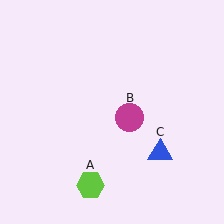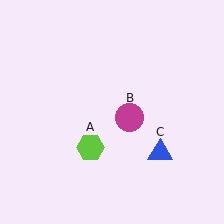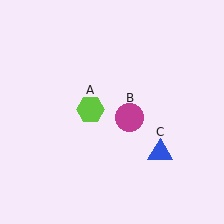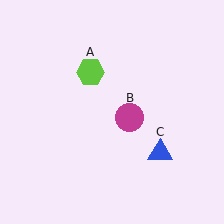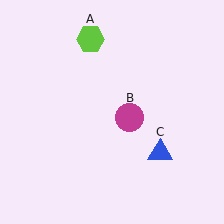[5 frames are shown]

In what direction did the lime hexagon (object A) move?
The lime hexagon (object A) moved up.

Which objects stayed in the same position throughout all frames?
Magenta circle (object B) and blue triangle (object C) remained stationary.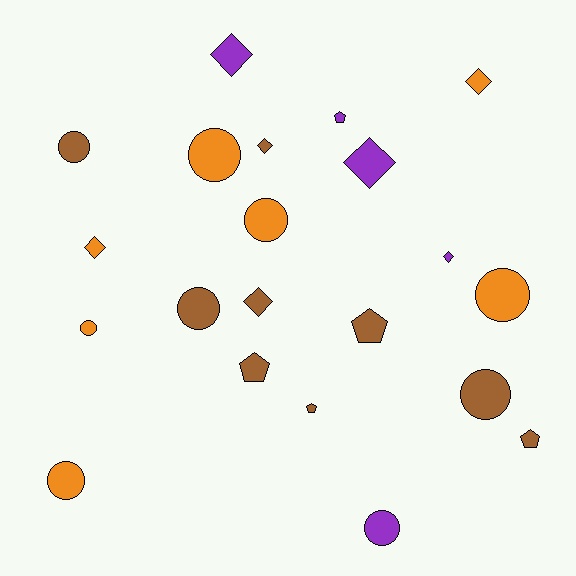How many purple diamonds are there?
There are 3 purple diamonds.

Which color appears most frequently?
Brown, with 9 objects.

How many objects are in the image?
There are 21 objects.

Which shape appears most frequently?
Circle, with 9 objects.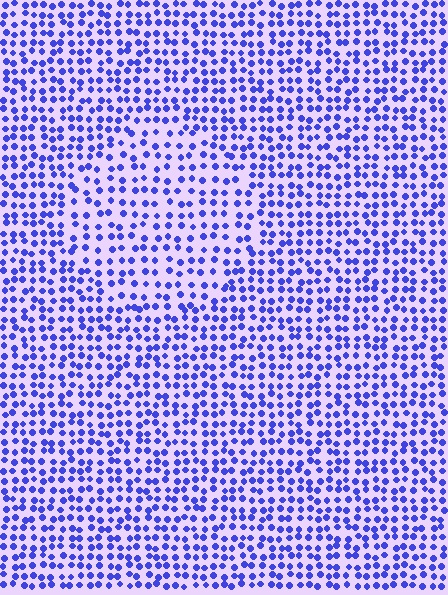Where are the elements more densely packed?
The elements are more densely packed outside the circle boundary.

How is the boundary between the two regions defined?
The boundary is defined by a change in element density (approximately 1.5x ratio). All elements are the same color, size, and shape.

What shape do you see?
I see a circle.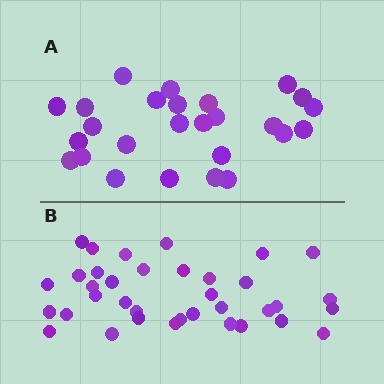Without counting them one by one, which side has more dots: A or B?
Region B (the bottom region) has more dots.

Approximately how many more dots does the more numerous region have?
Region B has roughly 10 or so more dots than region A.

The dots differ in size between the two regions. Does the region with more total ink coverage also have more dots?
No. Region A has more total ink coverage because its dots are larger, but region B actually contains more individual dots. Total area can be misleading — the number of items is what matters here.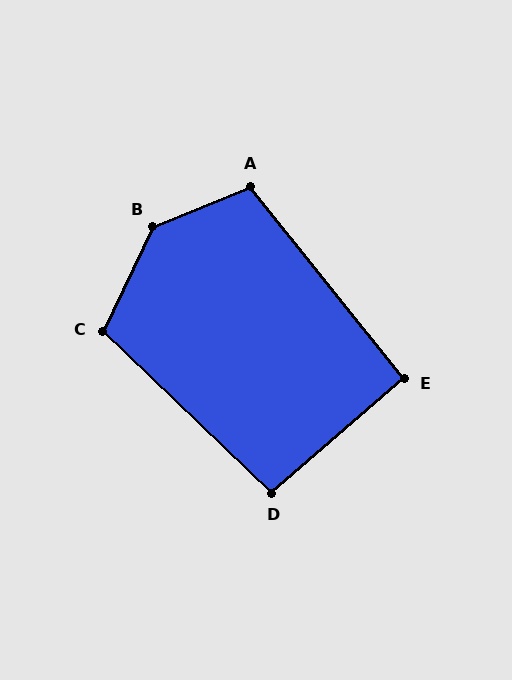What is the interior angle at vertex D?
Approximately 96 degrees (obtuse).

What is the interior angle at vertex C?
Approximately 108 degrees (obtuse).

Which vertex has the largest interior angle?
B, at approximately 138 degrees.